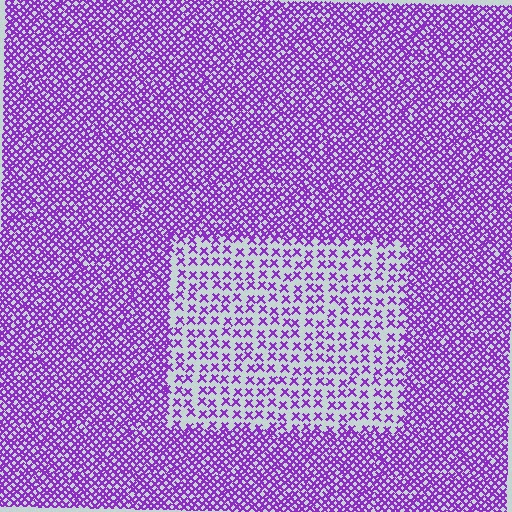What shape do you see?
I see a rectangle.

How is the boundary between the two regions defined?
The boundary is defined by a change in element density (approximately 2.5x ratio). All elements are the same color, size, and shape.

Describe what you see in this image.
The image contains small purple elements arranged at two different densities. A rectangle-shaped region is visible where the elements are less densely packed than the surrounding area.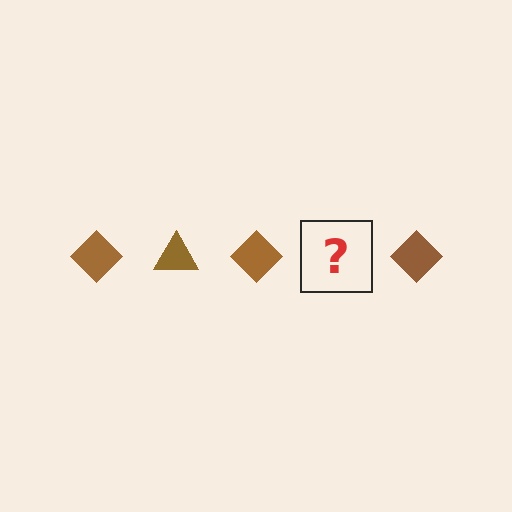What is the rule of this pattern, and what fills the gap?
The rule is that the pattern cycles through diamond, triangle shapes in brown. The gap should be filled with a brown triangle.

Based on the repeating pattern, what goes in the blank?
The blank should be a brown triangle.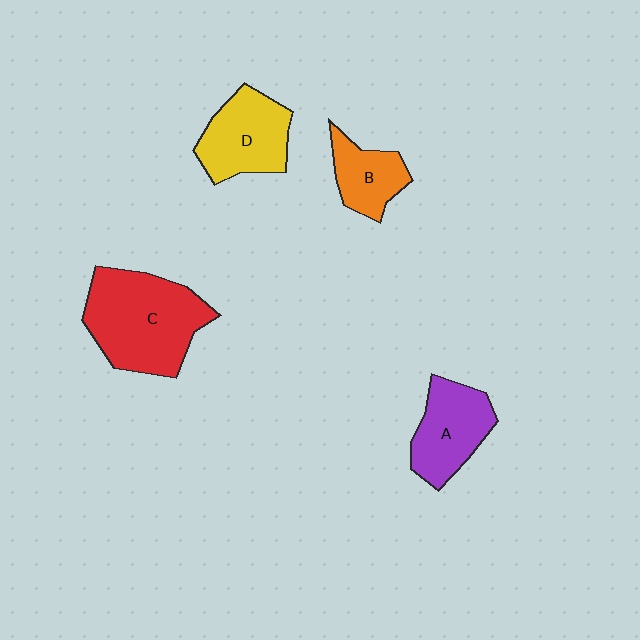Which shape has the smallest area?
Shape B (orange).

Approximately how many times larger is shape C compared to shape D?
Approximately 1.5 times.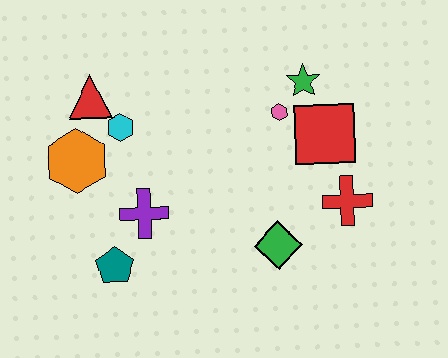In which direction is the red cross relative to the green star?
The red cross is below the green star.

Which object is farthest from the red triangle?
The red cross is farthest from the red triangle.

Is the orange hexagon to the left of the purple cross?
Yes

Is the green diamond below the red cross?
Yes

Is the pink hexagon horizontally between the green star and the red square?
No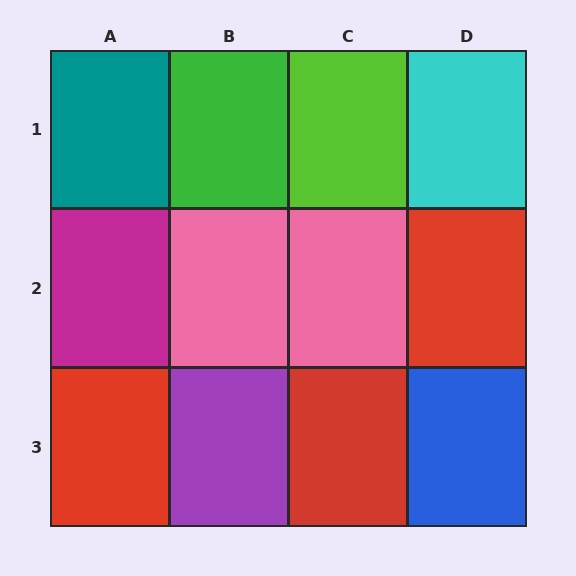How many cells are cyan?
1 cell is cyan.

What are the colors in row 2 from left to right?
Magenta, pink, pink, red.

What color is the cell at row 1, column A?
Teal.